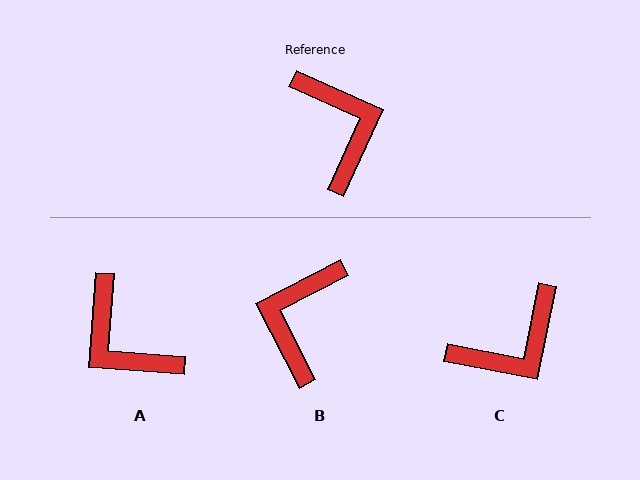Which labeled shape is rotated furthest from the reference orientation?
A, about 160 degrees away.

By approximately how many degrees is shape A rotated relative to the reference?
Approximately 160 degrees clockwise.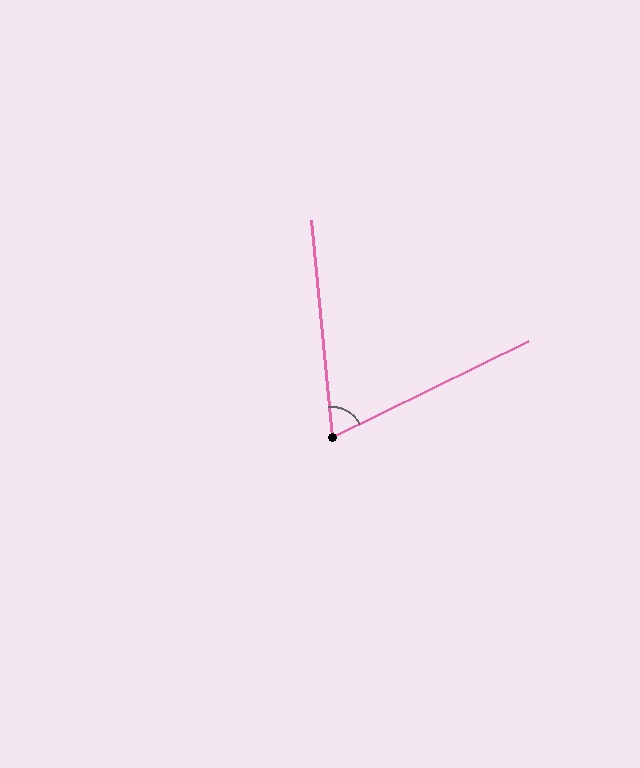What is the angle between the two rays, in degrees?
Approximately 69 degrees.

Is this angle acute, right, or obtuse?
It is acute.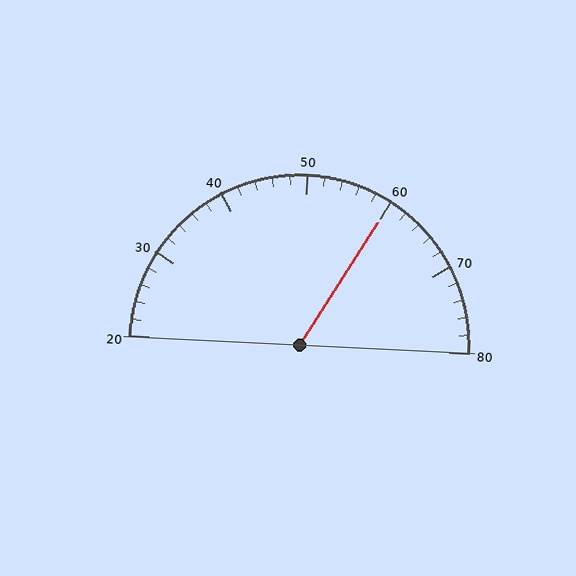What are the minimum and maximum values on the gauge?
The gauge ranges from 20 to 80.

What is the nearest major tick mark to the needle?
The nearest major tick mark is 60.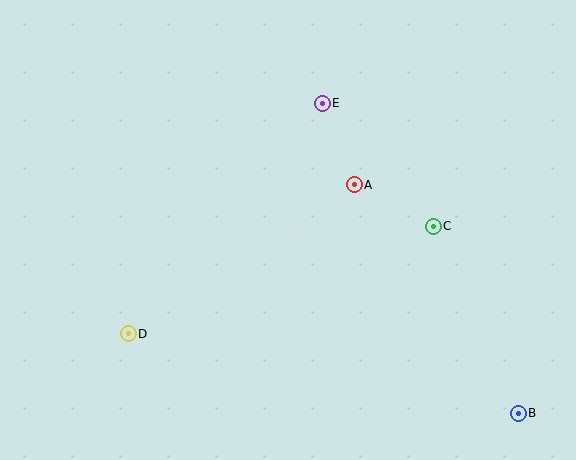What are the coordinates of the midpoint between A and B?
The midpoint between A and B is at (436, 299).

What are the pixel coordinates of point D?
Point D is at (128, 334).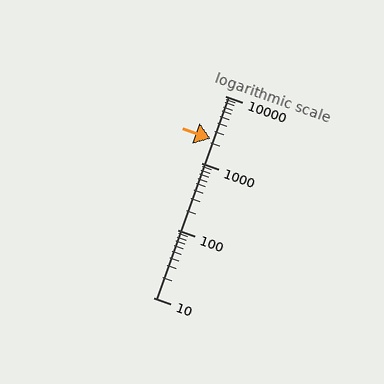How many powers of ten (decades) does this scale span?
The scale spans 3 decades, from 10 to 10000.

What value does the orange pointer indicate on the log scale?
The pointer indicates approximately 2300.